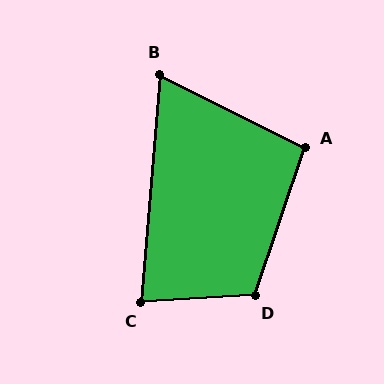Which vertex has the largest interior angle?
D, at approximately 112 degrees.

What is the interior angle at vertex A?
Approximately 98 degrees (obtuse).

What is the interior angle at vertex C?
Approximately 82 degrees (acute).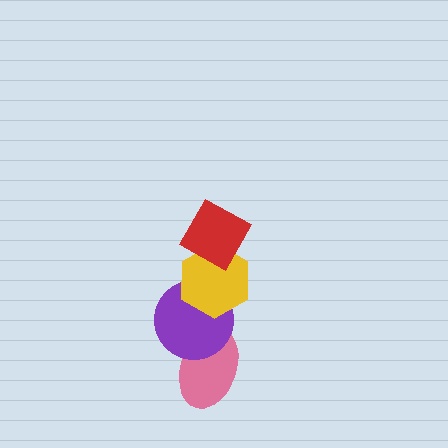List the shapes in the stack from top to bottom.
From top to bottom: the red diamond, the yellow hexagon, the purple circle, the pink ellipse.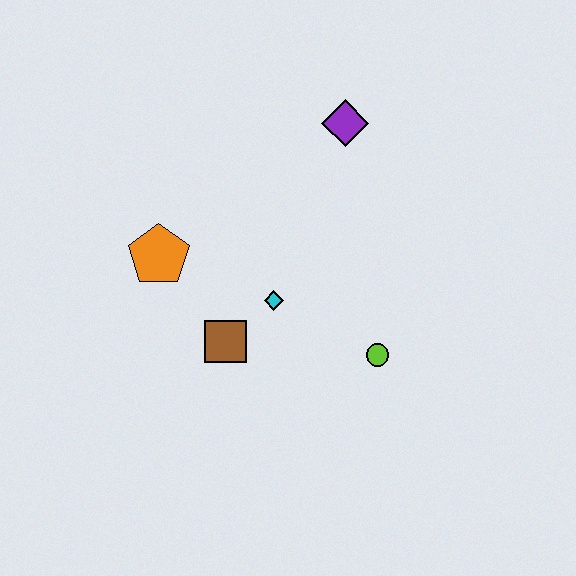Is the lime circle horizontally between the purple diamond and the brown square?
No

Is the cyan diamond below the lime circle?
No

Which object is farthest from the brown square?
The purple diamond is farthest from the brown square.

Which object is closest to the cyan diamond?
The brown square is closest to the cyan diamond.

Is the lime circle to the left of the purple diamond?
No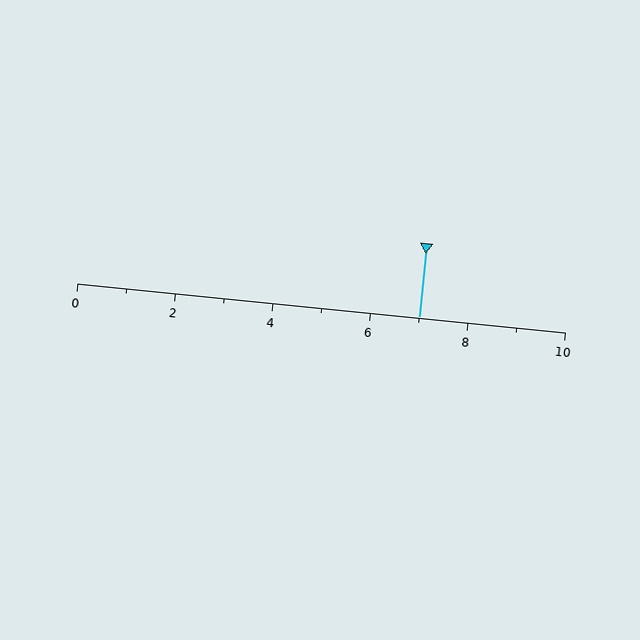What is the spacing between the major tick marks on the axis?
The major ticks are spaced 2 apart.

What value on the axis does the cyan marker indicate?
The marker indicates approximately 7.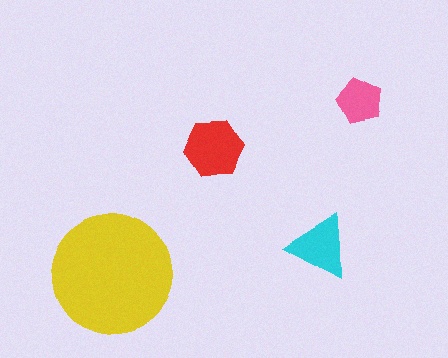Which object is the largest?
The yellow circle.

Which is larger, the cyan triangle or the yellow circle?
The yellow circle.